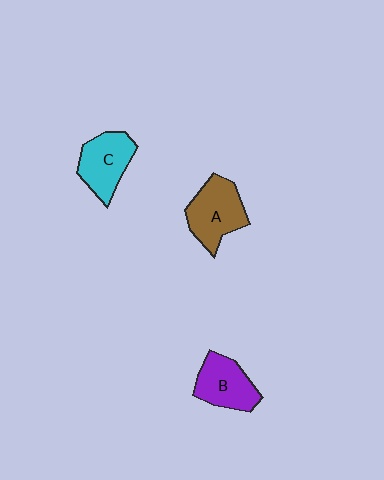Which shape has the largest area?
Shape A (brown).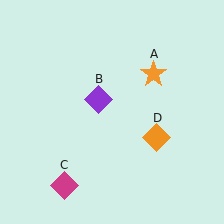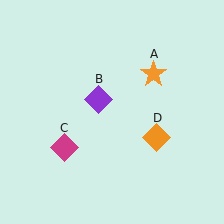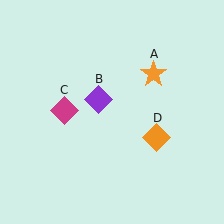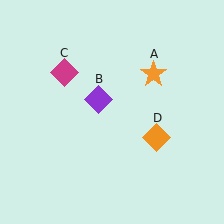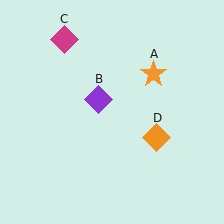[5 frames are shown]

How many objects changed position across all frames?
1 object changed position: magenta diamond (object C).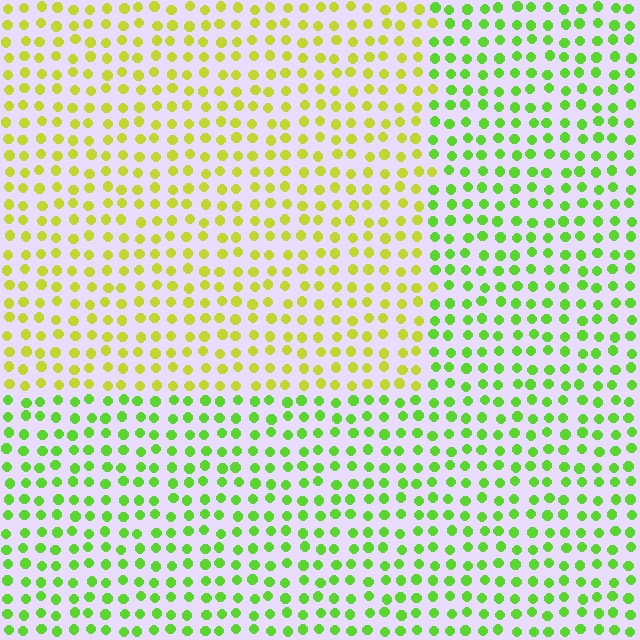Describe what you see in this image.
The image is filled with small lime elements in a uniform arrangement. A rectangle-shaped region is visible where the elements are tinted to a slightly different hue, forming a subtle color boundary.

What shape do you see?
I see a rectangle.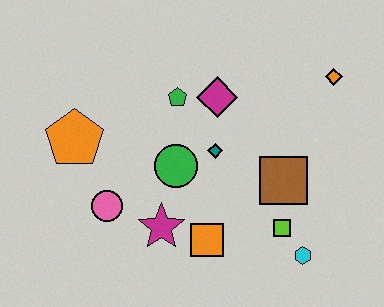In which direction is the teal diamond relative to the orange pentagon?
The teal diamond is to the right of the orange pentagon.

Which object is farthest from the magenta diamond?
The cyan hexagon is farthest from the magenta diamond.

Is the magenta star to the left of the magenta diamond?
Yes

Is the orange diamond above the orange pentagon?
Yes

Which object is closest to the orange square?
The magenta star is closest to the orange square.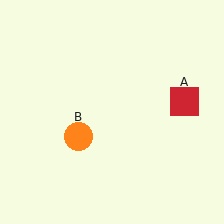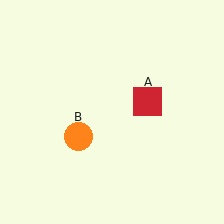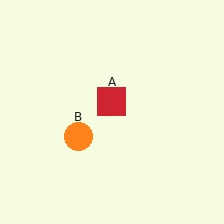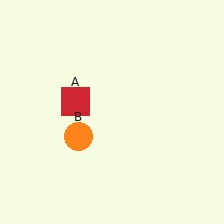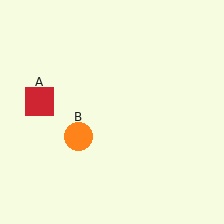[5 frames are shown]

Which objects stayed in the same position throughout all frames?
Orange circle (object B) remained stationary.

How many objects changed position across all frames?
1 object changed position: red square (object A).